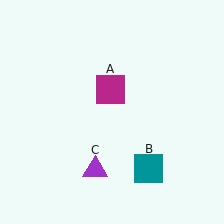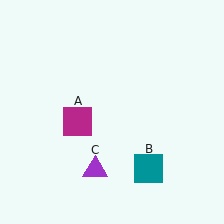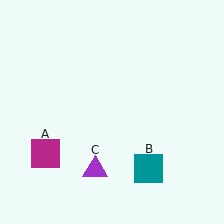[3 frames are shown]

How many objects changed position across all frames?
1 object changed position: magenta square (object A).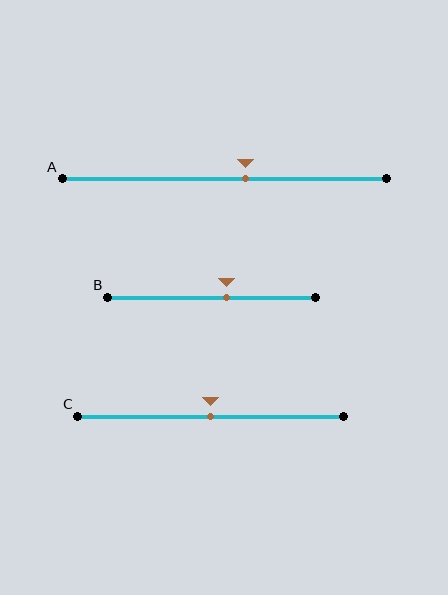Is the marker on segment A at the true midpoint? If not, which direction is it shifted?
No, the marker on segment A is shifted to the right by about 7% of the segment length.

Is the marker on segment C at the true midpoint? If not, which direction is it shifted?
Yes, the marker on segment C is at the true midpoint.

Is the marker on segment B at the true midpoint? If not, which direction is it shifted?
No, the marker on segment B is shifted to the right by about 7% of the segment length.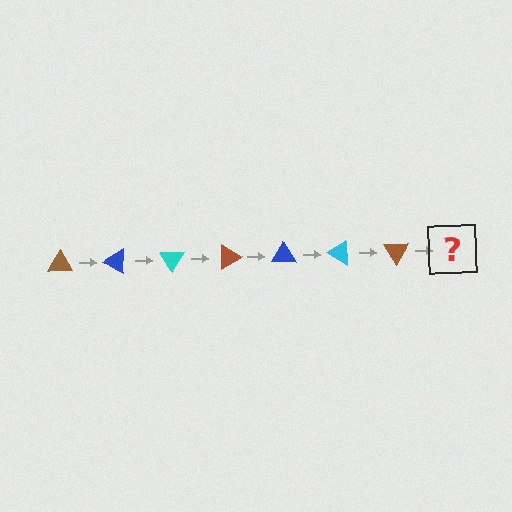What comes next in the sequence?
The next element should be a blue triangle, rotated 210 degrees from the start.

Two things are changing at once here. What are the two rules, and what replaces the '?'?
The two rules are that it rotates 30 degrees each step and the color cycles through brown, blue, and cyan. The '?' should be a blue triangle, rotated 210 degrees from the start.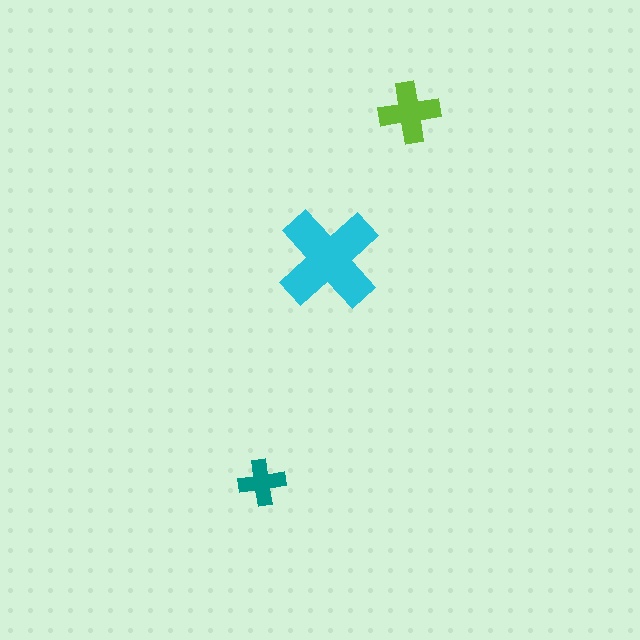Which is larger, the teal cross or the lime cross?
The lime one.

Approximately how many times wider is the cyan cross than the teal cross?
About 2 times wider.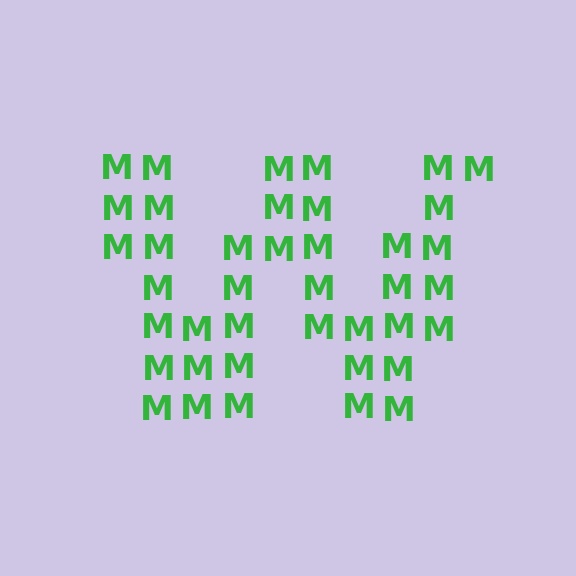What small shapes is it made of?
It is made of small letter M's.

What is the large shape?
The large shape is the letter W.